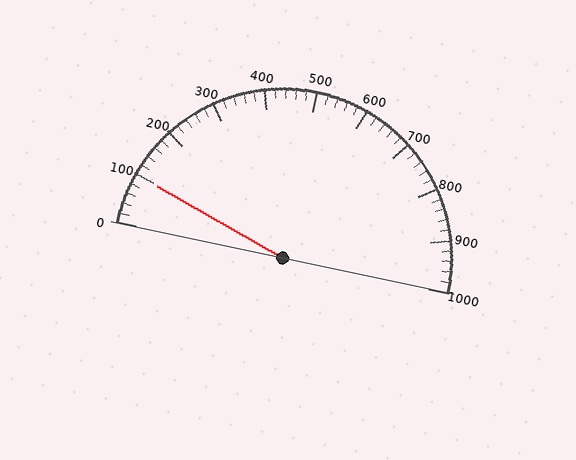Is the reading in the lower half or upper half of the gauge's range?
The reading is in the lower half of the range (0 to 1000).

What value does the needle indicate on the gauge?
The needle indicates approximately 100.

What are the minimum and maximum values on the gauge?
The gauge ranges from 0 to 1000.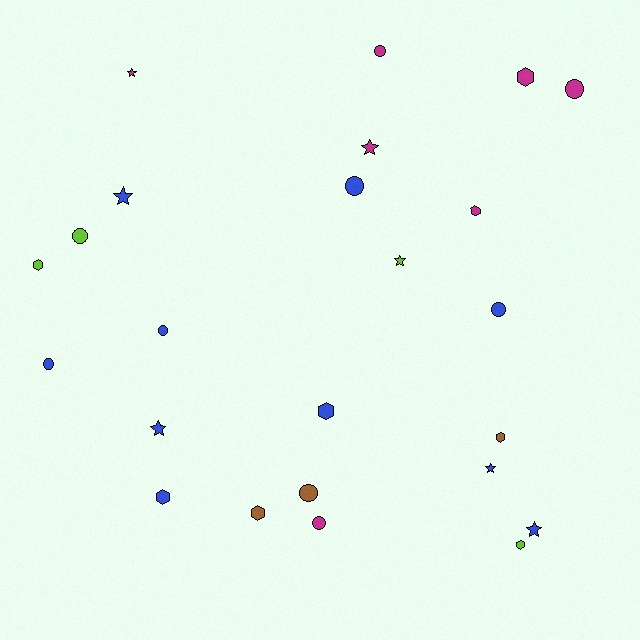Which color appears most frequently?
Blue, with 10 objects.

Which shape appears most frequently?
Circle, with 9 objects.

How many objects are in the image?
There are 24 objects.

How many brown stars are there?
There are no brown stars.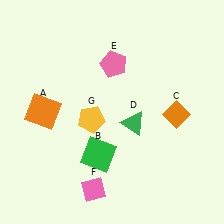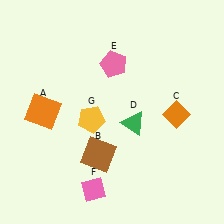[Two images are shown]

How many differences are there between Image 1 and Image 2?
There is 1 difference between the two images.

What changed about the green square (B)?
In Image 1, B is green. In Image 2, it changed to brown.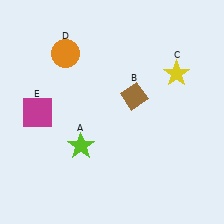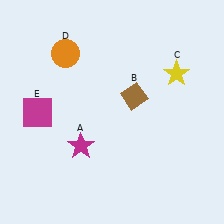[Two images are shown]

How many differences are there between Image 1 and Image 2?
There is 1 difference between the two images.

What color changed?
The star (A) changed from lime in Image 1 to magenta in Image 2.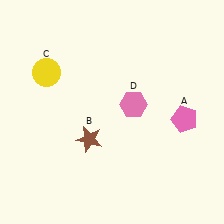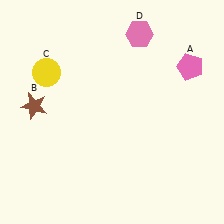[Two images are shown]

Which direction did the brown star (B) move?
The brown star (B) moved left.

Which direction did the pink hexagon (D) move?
The pink hexagon (D) moved up.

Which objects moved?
The objects that moved are: the pink pentagon (A), the brown star (B), the pink hexagon (D).